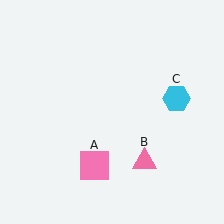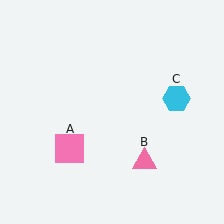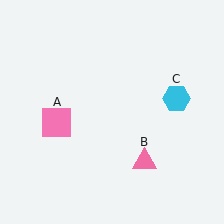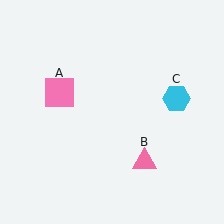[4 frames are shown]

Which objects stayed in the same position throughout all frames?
Pink triangle (object B) and cyan hexagon (object C) remained stationary.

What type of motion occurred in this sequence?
The pink square (object A) rotated clockwise around the center of the scene.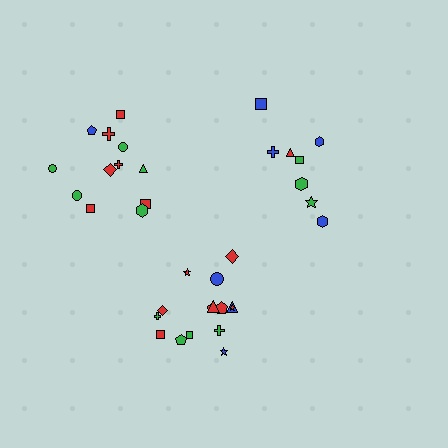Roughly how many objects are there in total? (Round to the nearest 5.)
Roughly 35 objects in total.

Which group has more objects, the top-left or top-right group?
The top-left group.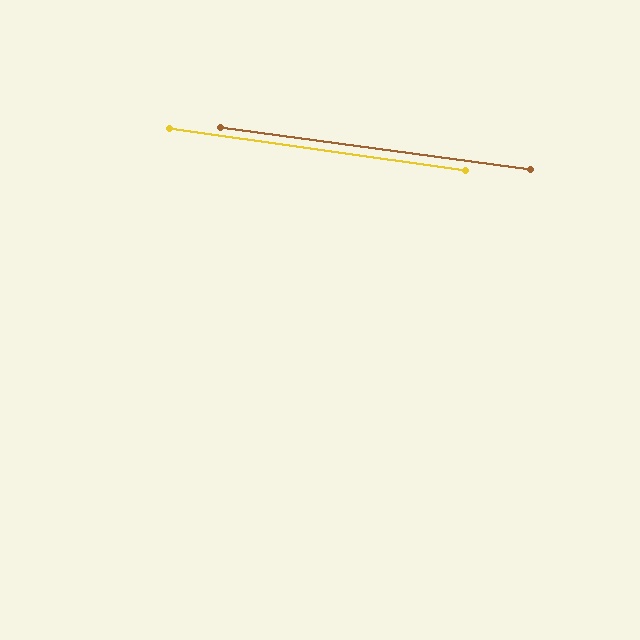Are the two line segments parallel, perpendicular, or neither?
Parallel — their directions differ by only 0.2°.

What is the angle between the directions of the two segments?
Approximately 0 degrees.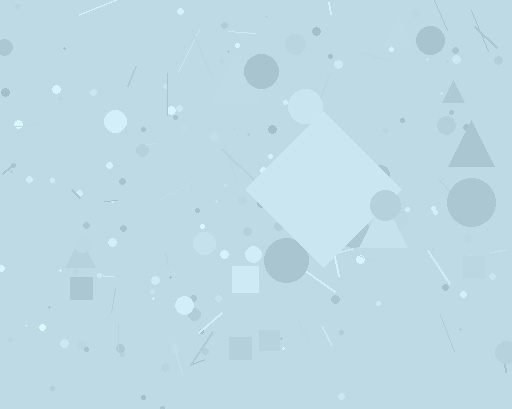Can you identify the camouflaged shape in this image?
The camouflaged shape is a diamond.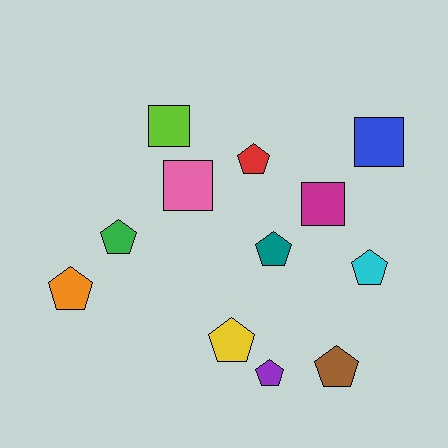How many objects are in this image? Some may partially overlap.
There are 12 objects.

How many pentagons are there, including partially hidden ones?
There are 8 pentagons.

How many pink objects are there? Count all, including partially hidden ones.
There is 1 pink object.